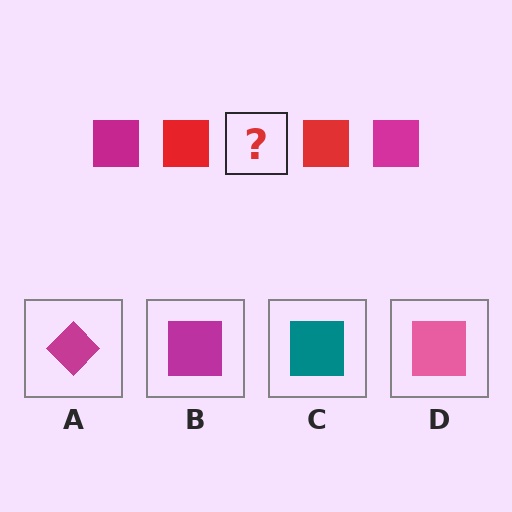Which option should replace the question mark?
Option B.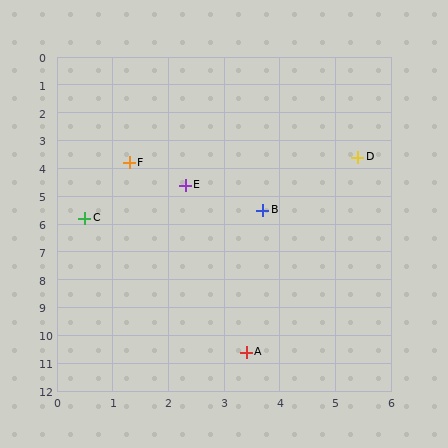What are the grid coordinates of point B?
Point B is at approximately (3.7, 5.5).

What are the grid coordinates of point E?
Point E is at approximately (2.3, 4.6).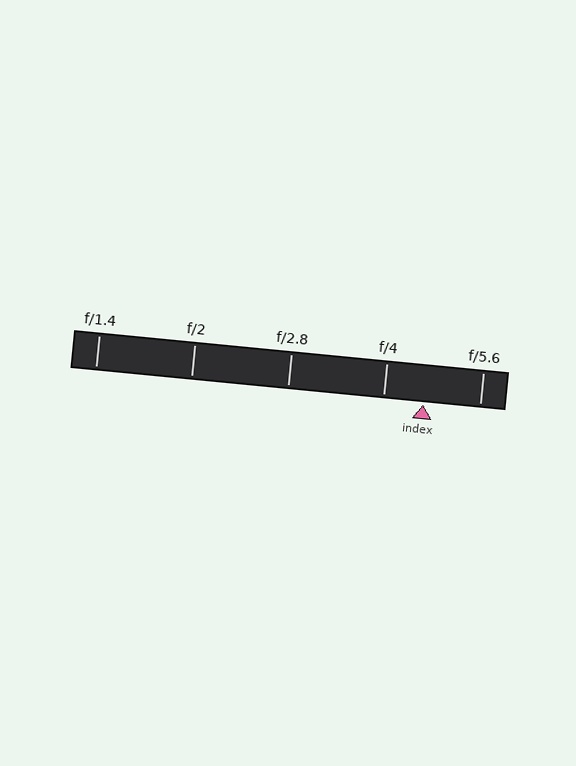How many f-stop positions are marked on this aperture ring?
There are 5 f-stop positions marked.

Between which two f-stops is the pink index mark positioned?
The index mark is between f/4 and f/5.6.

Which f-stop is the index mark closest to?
The index mark is closest to f/4.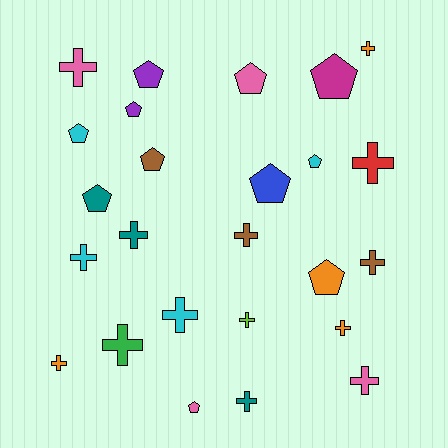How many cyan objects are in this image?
There are 4 cyan objects.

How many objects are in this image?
There are 25 objects.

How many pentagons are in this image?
There are 11 pentagons.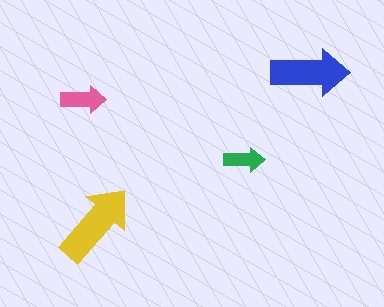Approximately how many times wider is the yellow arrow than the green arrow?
About 2 times wider.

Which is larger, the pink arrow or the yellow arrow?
The yellow one.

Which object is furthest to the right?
The blue arrow is rightmost.